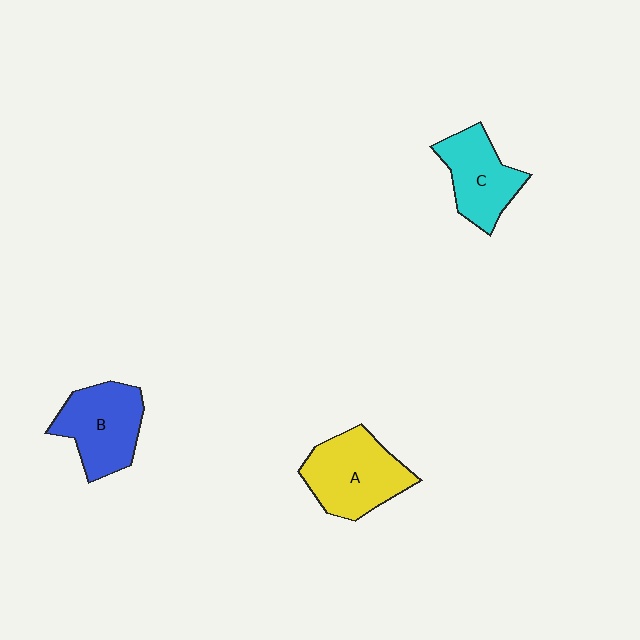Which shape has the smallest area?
Shape C (cyan).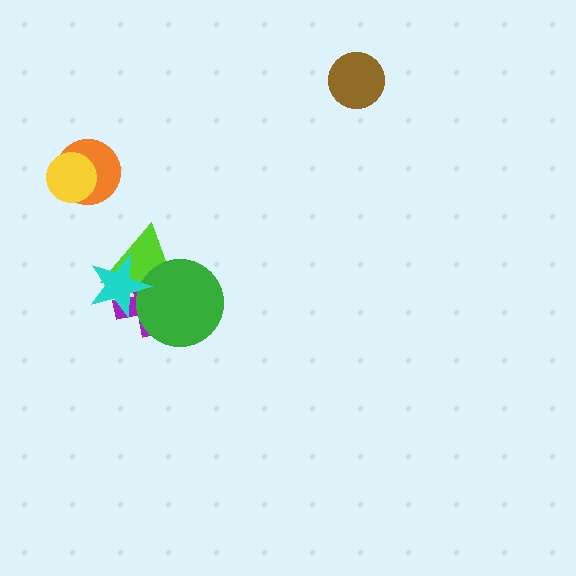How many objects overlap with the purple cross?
3 objects overlap with the purple cross.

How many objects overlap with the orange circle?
1 object overlaps with the orange circle.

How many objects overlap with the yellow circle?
1 object overlaps with the yellow circle.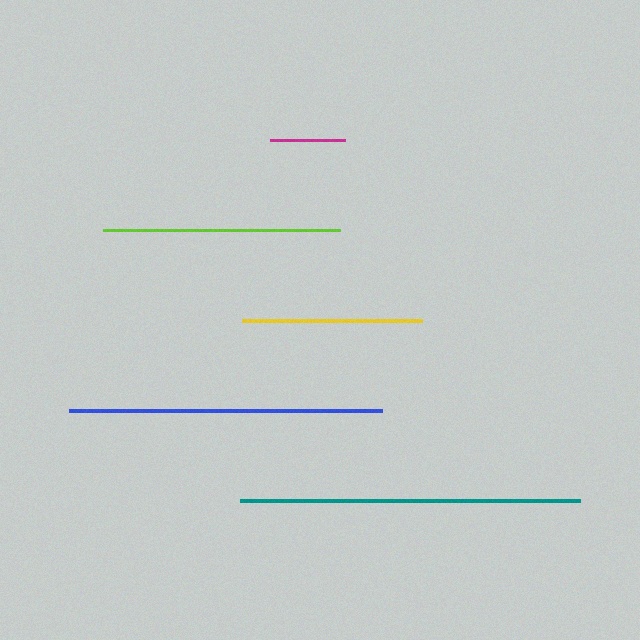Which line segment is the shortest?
The magenta line is the shortest at approximately 75 pixels.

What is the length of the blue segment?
The blue segment is approximately 313 pixels long.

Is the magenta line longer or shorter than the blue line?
The blue line is longer than the magenta line.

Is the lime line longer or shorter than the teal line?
The teal line is longer than the lime line.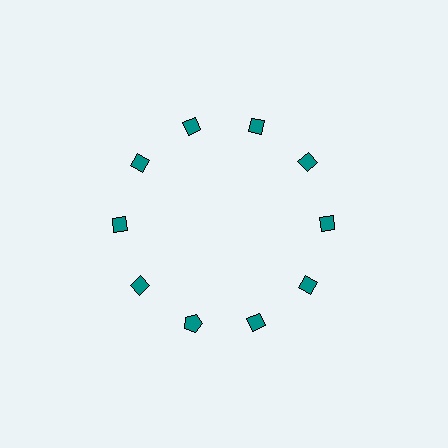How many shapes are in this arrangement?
There are 10 shapes arranged in a ring pattern.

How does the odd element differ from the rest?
It has a different shape: pentagon instead of diamond.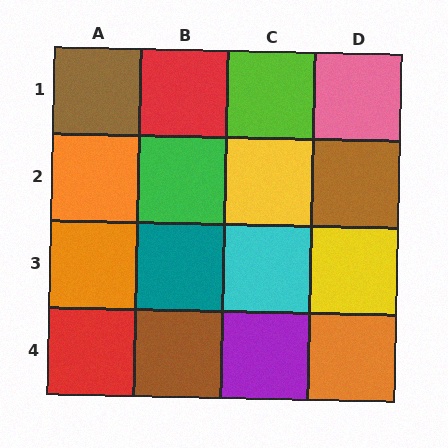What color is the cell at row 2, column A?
Orange.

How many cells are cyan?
1 cell is cyan.